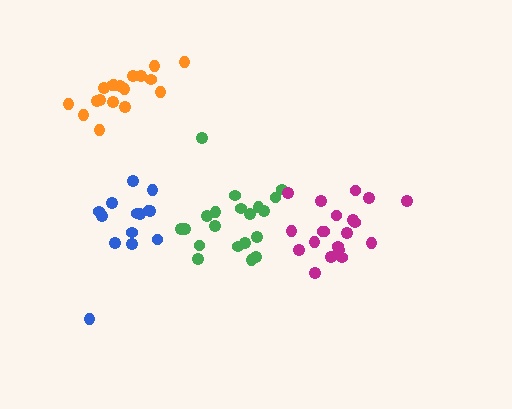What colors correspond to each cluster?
The clusters are colored: orange, blue, green, magenta.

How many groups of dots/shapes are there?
There are 4 groups.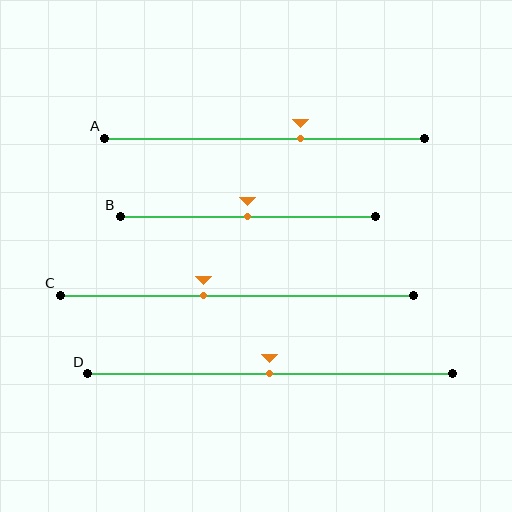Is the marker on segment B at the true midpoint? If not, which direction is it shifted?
Yes, the marker on segment B is at the true midpoint.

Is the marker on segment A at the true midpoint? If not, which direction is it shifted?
No, the marker on segment A is shifted to the right by about 11% of the segment length.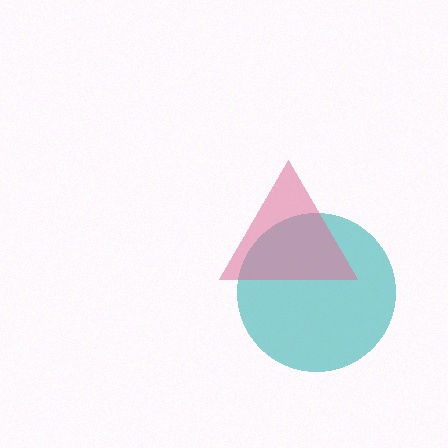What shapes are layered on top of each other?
The layered shapes are: a teal circle, a pink triangle.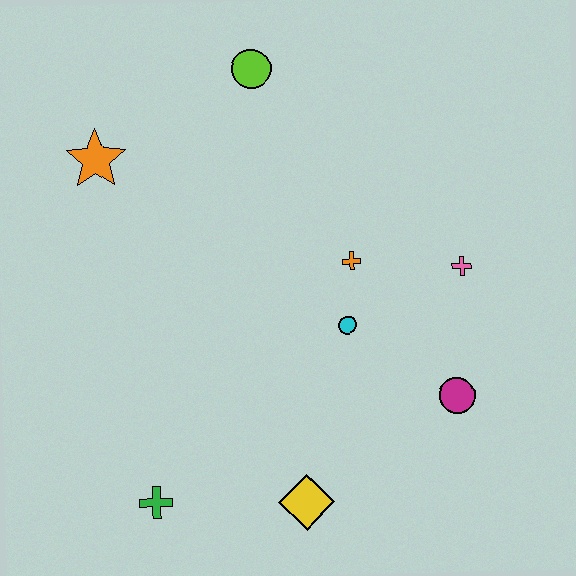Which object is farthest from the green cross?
The lime circle is farthest from the green cross.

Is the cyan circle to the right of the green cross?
Yes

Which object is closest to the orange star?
The lime circle is closest to the orange star.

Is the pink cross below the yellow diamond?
No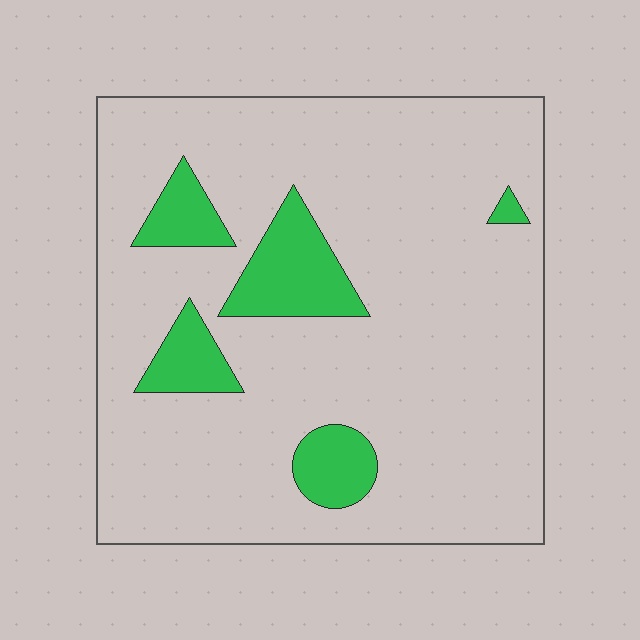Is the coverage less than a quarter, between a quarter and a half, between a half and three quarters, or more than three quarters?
Less than a quarter.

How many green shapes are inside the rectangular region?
5.